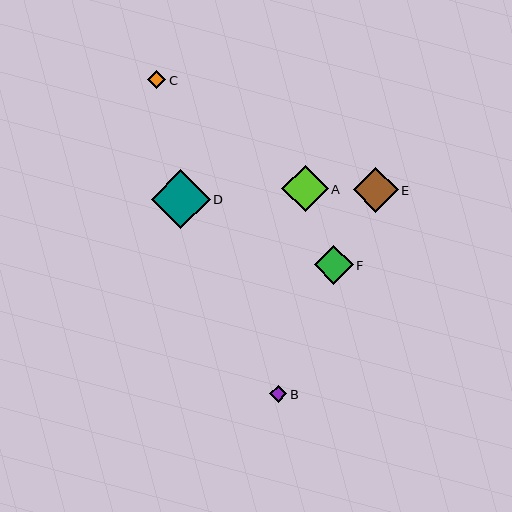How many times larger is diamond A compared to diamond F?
Diamond A is approximately 1.2 times the size of diamond F.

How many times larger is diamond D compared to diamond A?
Diamond D is approximately 1.3 times the size of diamond A.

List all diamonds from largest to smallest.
From largest to smallest: D, A, E, F, C, B.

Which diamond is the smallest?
Diamond B is the smallest with a size of approximately 17 pixels.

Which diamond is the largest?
Diamond D is the largest with a size of approximately 59 pixels.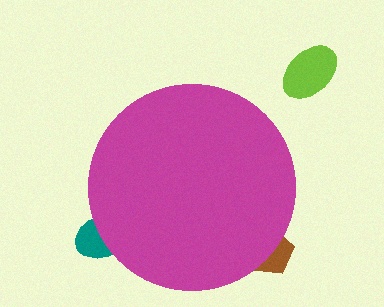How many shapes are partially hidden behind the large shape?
2 shapes are partially hidden.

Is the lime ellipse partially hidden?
No, the lime ellipse is fully visible.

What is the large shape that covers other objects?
A magenta circle.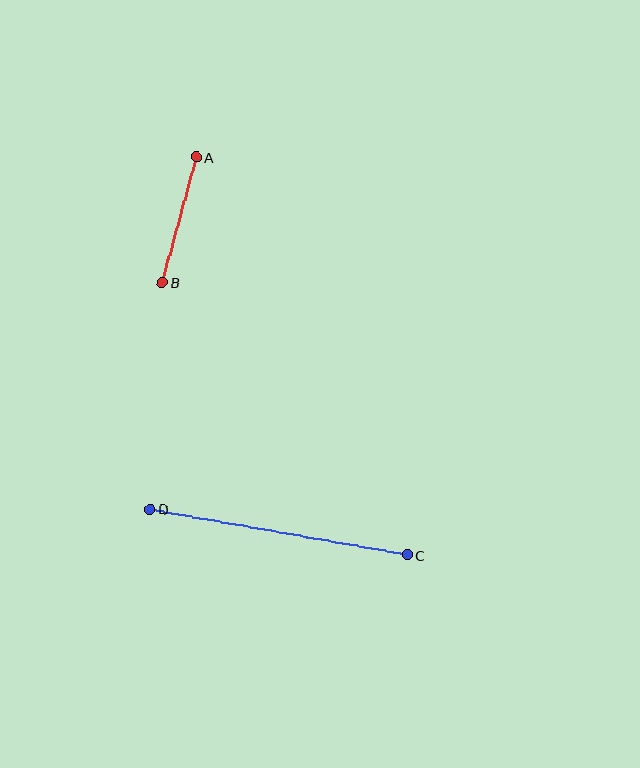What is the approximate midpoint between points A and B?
The midpoint is at approximately (179, 220) pixels.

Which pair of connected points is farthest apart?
Points C and D are farthest apart.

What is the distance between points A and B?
The distance is approximately 130 pixels.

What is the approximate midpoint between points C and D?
The midpoint is at approximately (279, 532) pixels.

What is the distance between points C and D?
The distance is approximately 261 pixels.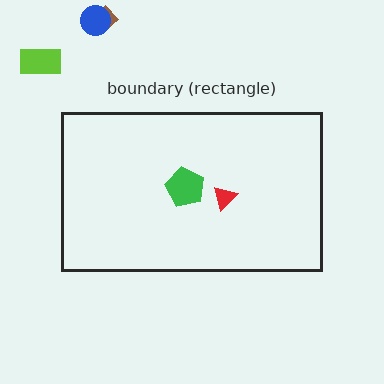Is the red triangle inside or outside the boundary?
Inside.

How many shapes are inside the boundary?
2 inside, 3 outside.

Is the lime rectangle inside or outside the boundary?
Outside.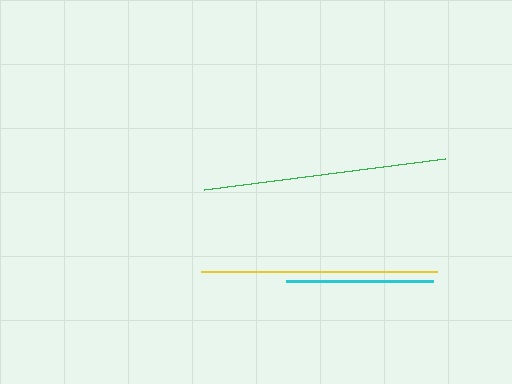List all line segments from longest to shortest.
From longest to shortest: green, yellow, cyan.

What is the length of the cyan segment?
The cyan segment is approximately 147 pixels long.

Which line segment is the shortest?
The cyan line is the shortest at approximately 147 pixels.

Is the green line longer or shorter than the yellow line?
The green line is longer than the yellow line.